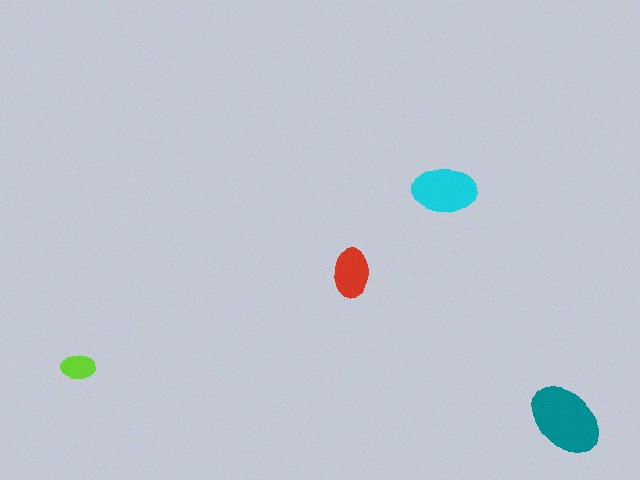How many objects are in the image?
There are 4 objects in the image.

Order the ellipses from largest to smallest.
the teal one, the cyan one, the red one, the lime one.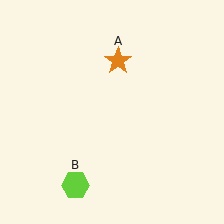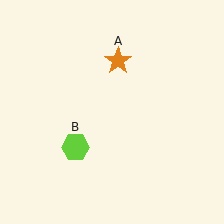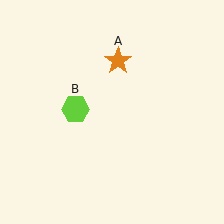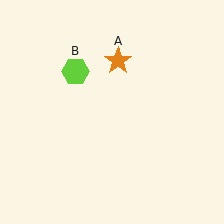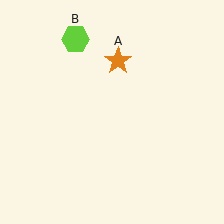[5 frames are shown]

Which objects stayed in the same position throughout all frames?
Orange star (object A) remained stationary.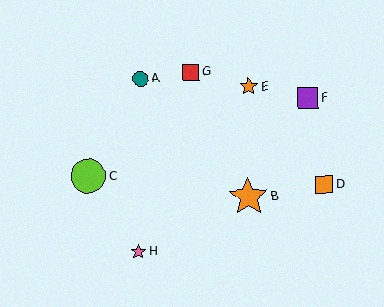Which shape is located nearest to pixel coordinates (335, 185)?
The orange square (labeled D) at (325, 185) is nearest to that location.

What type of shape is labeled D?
Shape D is an orange square.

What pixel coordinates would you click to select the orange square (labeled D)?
Click at (325, 185) to select the orange square D.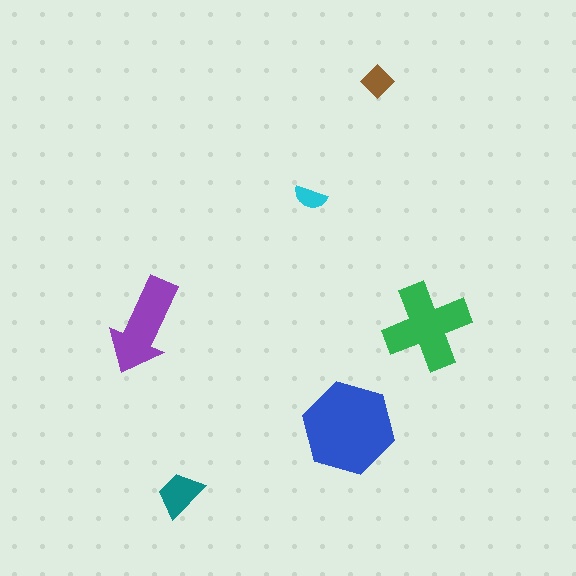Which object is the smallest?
The cyan semicircle.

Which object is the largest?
The blue hexagon.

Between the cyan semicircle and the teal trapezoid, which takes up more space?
The teal trapezoid.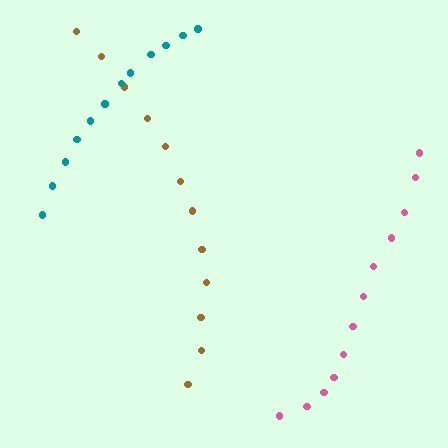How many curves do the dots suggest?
There are 3 distinct paths.